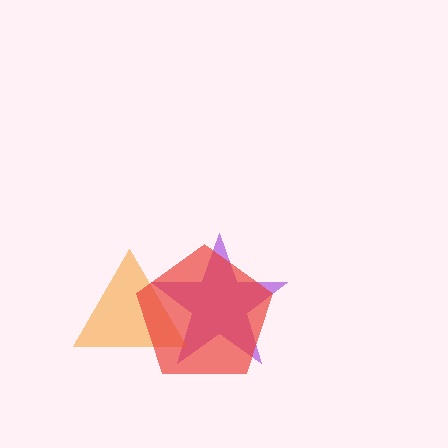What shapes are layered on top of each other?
The layered shapes are: a purple star, an orange triangle, a red pentagon.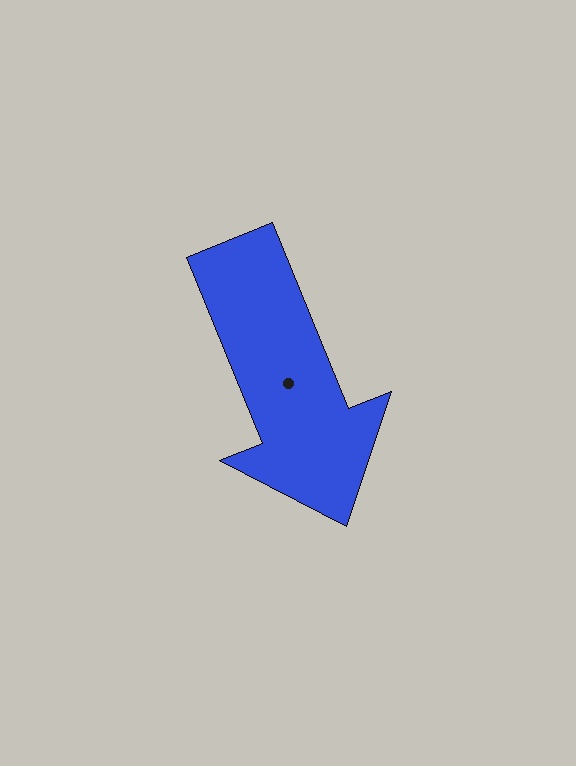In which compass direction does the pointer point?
South.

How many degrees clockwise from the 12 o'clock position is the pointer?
Approximately 158 degrees.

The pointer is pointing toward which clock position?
Roughly 5 o'clock.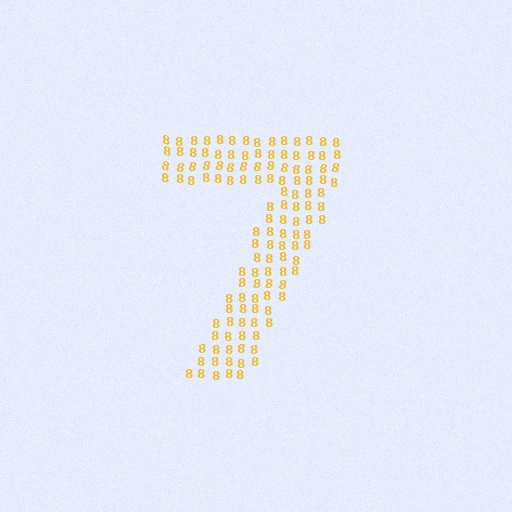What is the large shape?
The large shape is the digit 7.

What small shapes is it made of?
It is made of small digit 8's.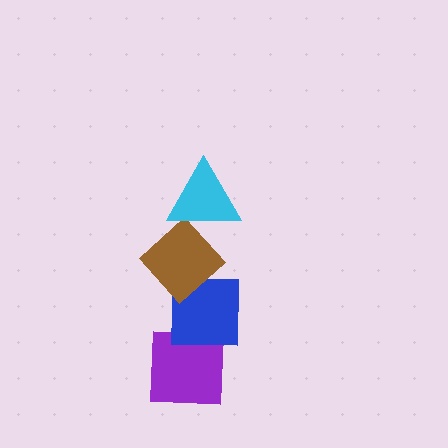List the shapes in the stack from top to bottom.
From top to bottom: the cyan triangle, the brown diamond, the blue square, the purple square.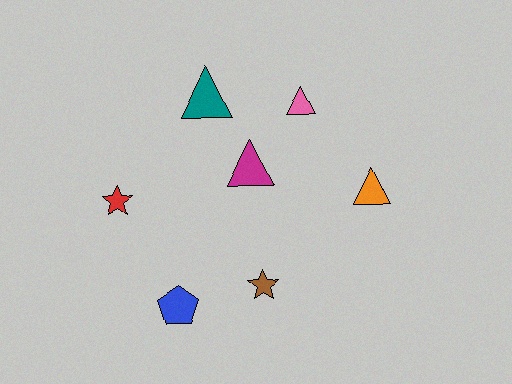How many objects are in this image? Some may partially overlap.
There are 7 objects.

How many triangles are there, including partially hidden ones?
There are 4 triangles.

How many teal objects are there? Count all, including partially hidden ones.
There is 1 teal object.